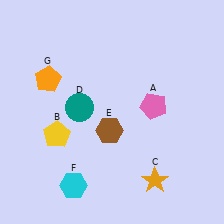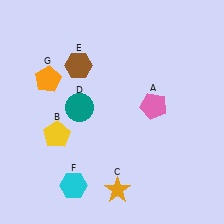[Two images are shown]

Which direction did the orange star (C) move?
The orange star (C) moved left.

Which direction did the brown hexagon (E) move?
The brown hexagon (E) moved up.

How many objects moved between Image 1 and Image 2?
2 objects moved between the two images.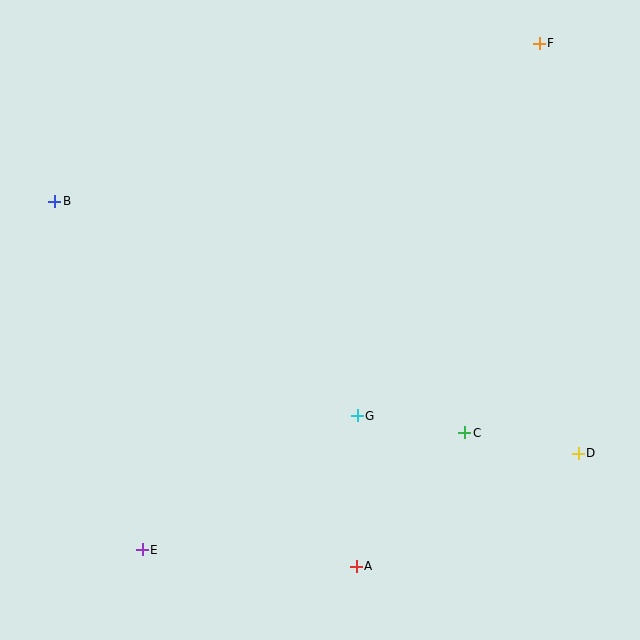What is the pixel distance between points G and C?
The distance between G and C is 109 pixels.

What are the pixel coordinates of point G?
Point G is at (357, 416).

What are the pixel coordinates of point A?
Point A is at (356, 566).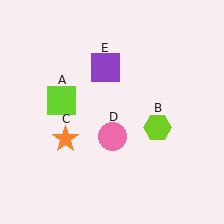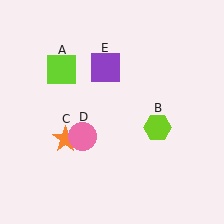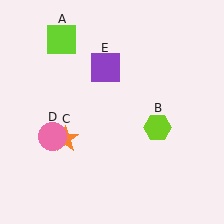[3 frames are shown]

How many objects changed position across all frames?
2 objects changed position: lime square (object A), pink circle (object D).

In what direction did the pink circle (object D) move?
The pink circle (object D) moved left.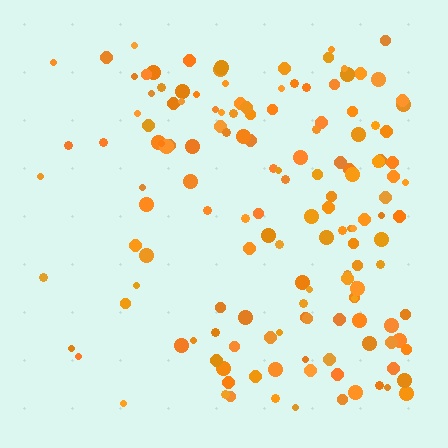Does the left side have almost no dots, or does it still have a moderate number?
Still a moderate number, just noticeably fewer than the right.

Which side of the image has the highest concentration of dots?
The right.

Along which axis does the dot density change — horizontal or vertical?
Horizontal.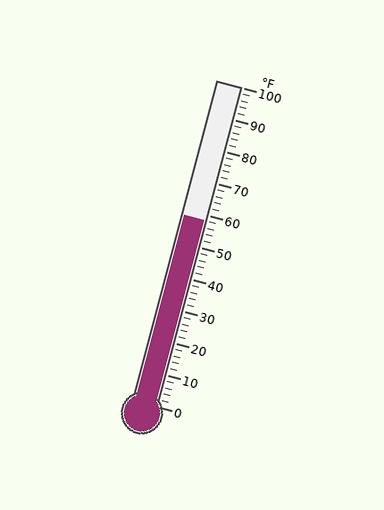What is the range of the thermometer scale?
The thermometer scale ranges from 0°F to 100°F.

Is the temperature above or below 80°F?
The temperature is below 80°F.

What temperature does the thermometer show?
The thermometer shows approximately 58°F.